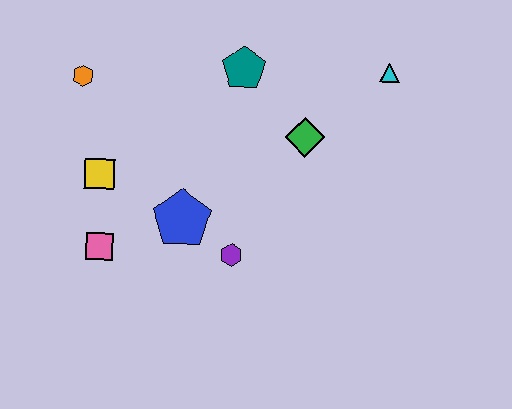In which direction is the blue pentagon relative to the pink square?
The blue pentagon is to the right of the pink square.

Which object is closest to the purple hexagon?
The blue pentagon is closest to the purple hexagon.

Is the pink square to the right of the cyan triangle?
No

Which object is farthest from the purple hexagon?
The cyan triangle is farthest from the purple hexagon.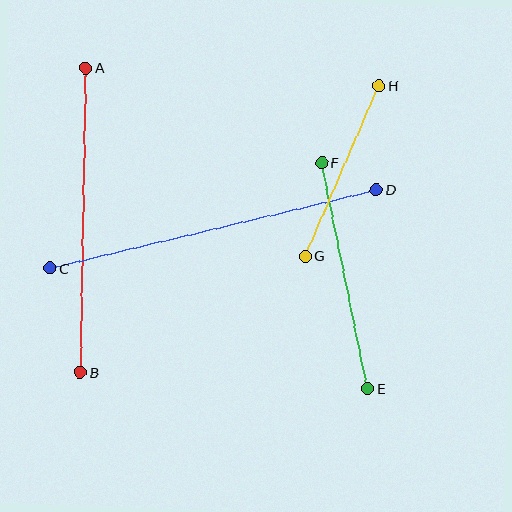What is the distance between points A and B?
The distance is approximately 305 pixels.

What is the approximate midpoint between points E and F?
The midpoint is at approximately (345, 275) pixels.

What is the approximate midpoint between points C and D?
The midpoint is at approximately (213, 229) pixels.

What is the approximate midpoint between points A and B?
The midpoint is at approximately (83, 220) pixels.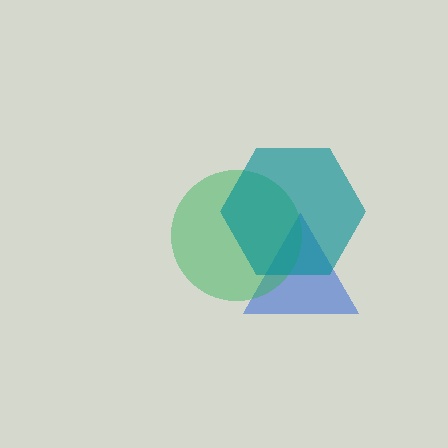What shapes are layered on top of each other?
The layered shapes are: a blue triangle, a green circle, a teal hexagon.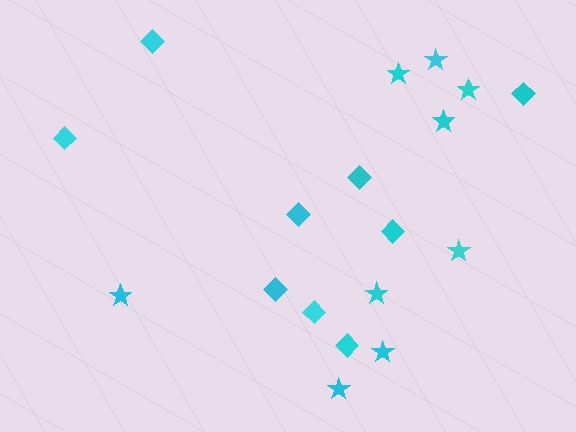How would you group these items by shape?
There are 2 groups: one group of stars (9) and one group of diamonds (9).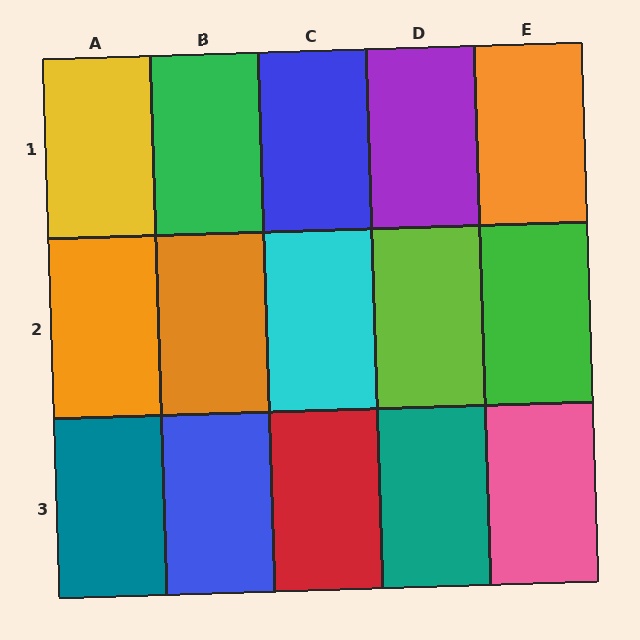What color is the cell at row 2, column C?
Cyan.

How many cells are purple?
1 cell is purple.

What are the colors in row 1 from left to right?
Yellow, green, blue, purple, orange.